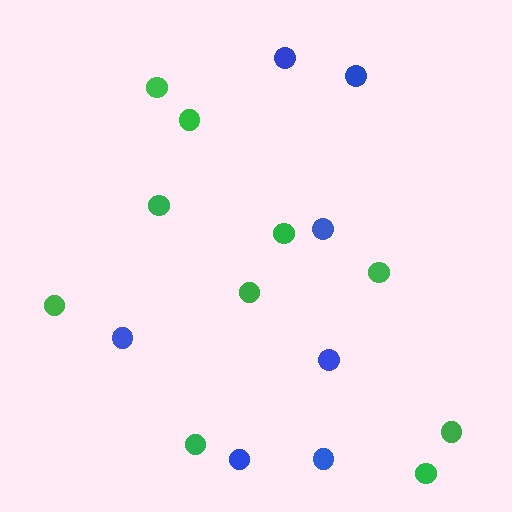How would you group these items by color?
There are 2 groups: one group of blue circles (7) and one group of green circles (10).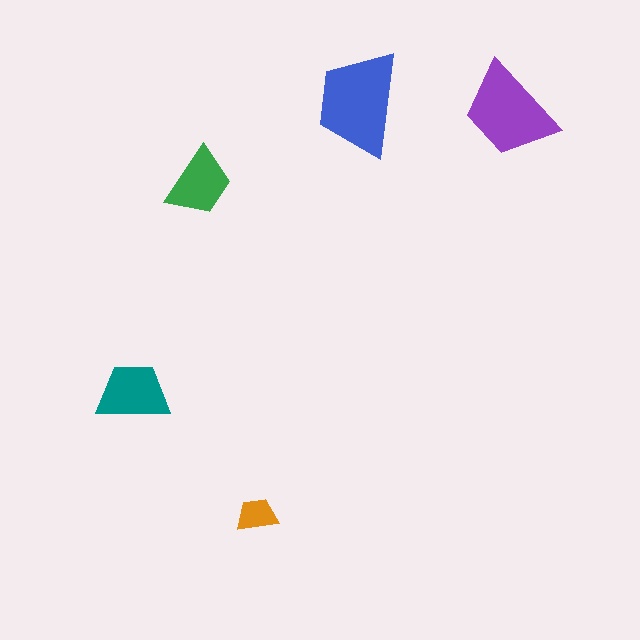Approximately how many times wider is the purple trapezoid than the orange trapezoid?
About 2.5 times wider.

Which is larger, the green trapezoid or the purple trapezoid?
The purple one.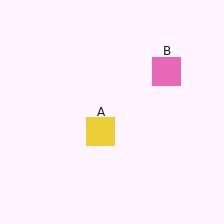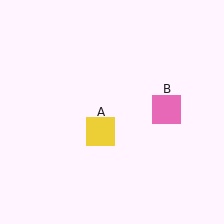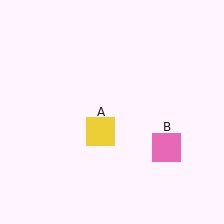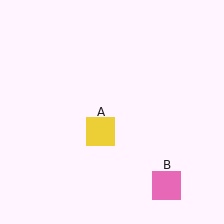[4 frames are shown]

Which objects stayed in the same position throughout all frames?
Yellow square (object A) remained stationary.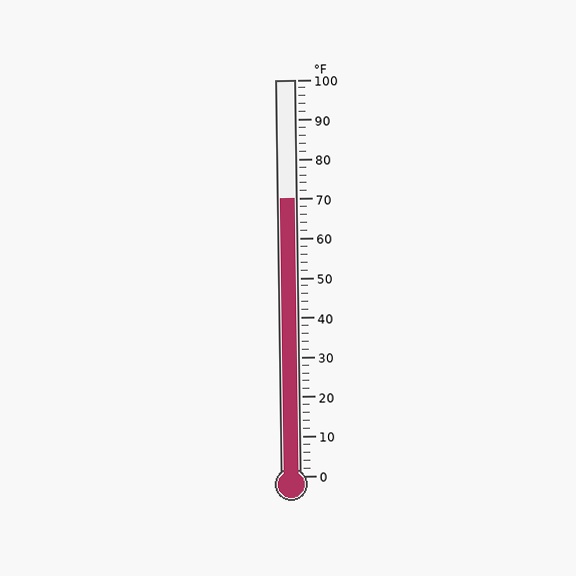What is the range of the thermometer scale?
The thermometer scale ranges from 0°F to 100°F.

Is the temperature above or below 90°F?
The temperature is below 90°F.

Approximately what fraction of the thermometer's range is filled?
The thermometer is filled to approximately 70% of its range.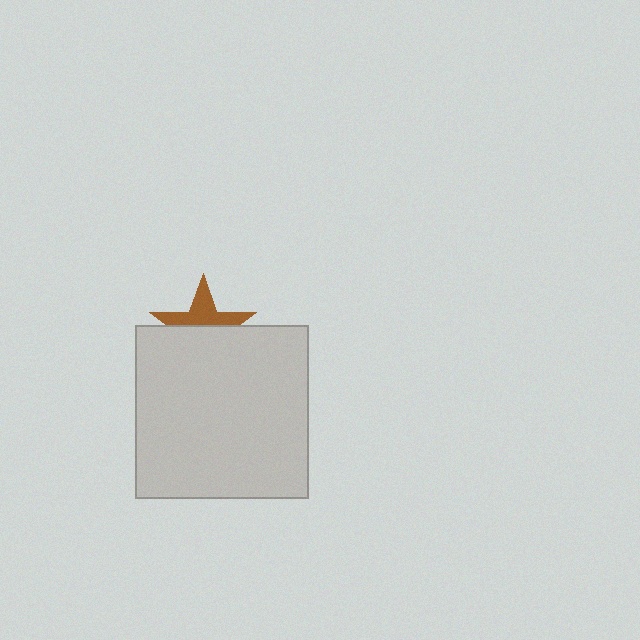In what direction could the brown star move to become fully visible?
The brown star could move up. That would shift it out from behind the light gray square entirely.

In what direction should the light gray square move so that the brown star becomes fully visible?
The light gray square should move down. That is the shortest direction to clear the overlap and leave the brown star fully visible.